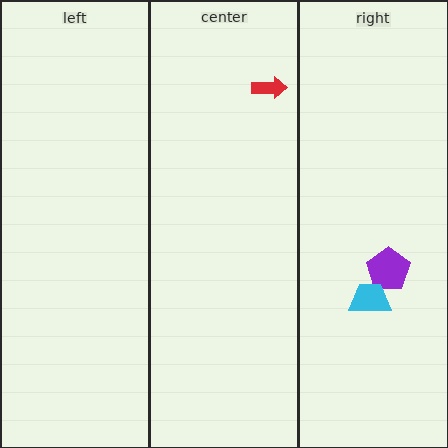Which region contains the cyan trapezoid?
The right region.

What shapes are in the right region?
The purple pentagon, the cyan trapezoid.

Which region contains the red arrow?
The center region.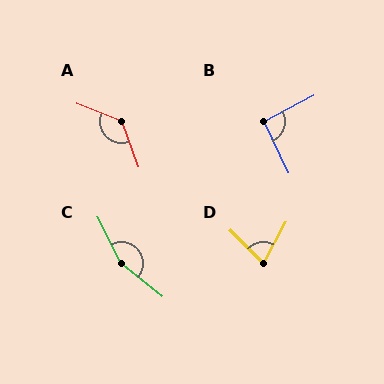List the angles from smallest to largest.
D (74°), B (93°), A (131°), C (157°).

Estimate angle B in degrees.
Approximately 93 degrees.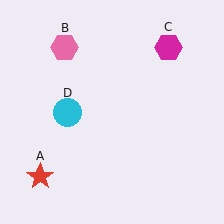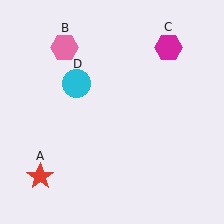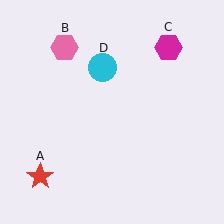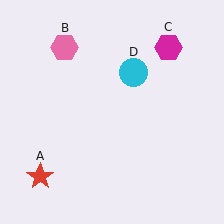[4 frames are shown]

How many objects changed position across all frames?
1 object changed position: cyan circle (object D).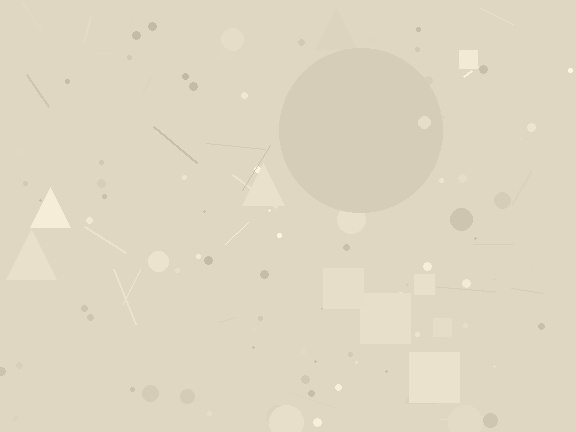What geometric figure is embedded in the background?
A circle is embedded in the background.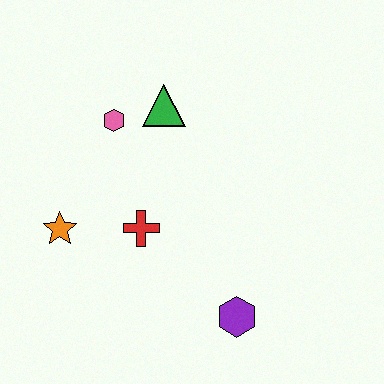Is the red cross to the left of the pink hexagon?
No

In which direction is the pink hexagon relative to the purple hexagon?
The pink hexagon is above the purple hexagon.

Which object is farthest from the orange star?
The purple hexagon is farthest from the orange star.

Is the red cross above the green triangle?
No